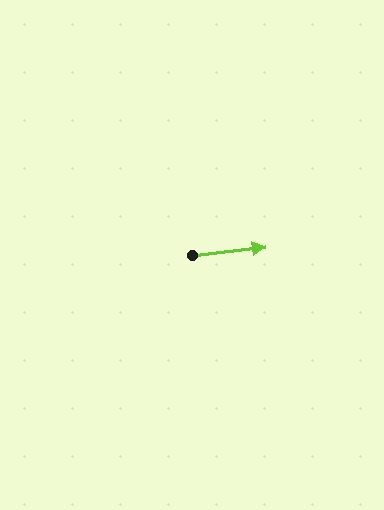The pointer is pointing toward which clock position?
Roughly 3 o'clock.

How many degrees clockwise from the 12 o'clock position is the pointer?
Approximately 84 degrees.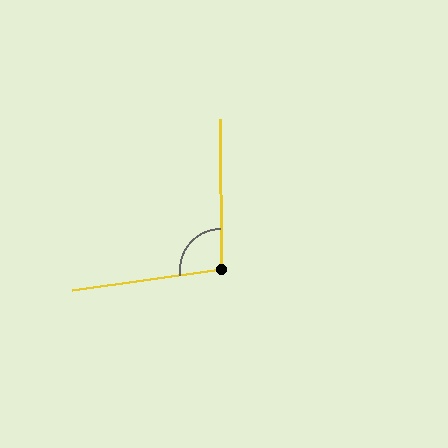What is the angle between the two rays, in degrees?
Approximately 98 degrees.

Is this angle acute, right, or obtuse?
It is obtuse.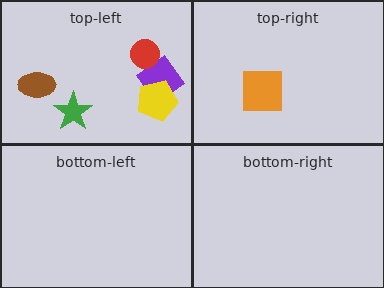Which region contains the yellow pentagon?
The top-left region.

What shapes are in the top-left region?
The purple diamond, the yellow pentagon, the green star, the brown ellipse, the red circle.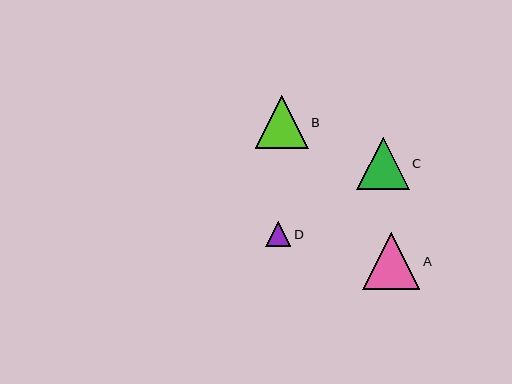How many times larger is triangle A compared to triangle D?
Triangle A is approximately 2.3 times the size of triangle D.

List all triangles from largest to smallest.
From largest to smallest: A, B, C, D.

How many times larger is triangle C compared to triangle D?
Triangle C is approximately 2.1 times the size of triangle D.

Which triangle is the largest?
Triangle A is the largest with a size of approximately 57 pixels.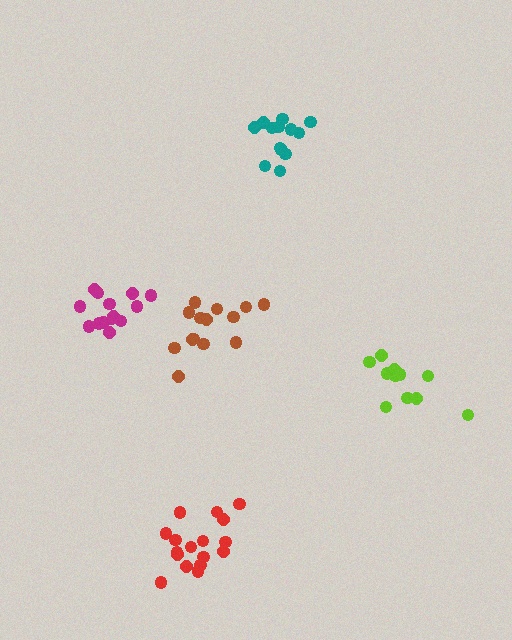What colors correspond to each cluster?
The clusters are colored: lime, red, brown, teal, magenta.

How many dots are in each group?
Group 1: 11 dots, Group 2: 17 dots, Group 3: 14 dots, Group 4: 13 dots, Group 5: 14 dots (69 total).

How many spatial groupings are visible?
There are 5 spatial groupings.